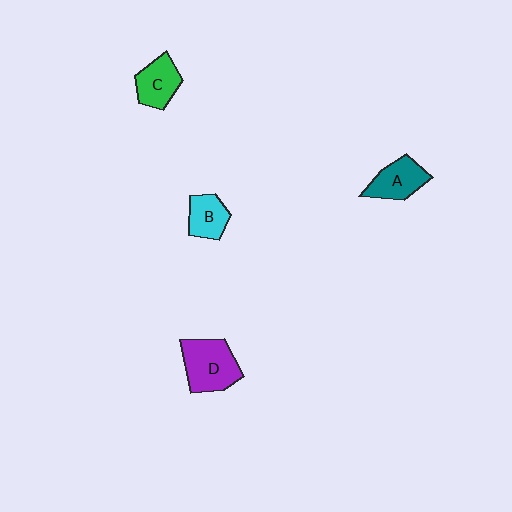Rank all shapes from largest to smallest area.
From largest to smallest: D (purple), A (teal), C (green), B (cyan).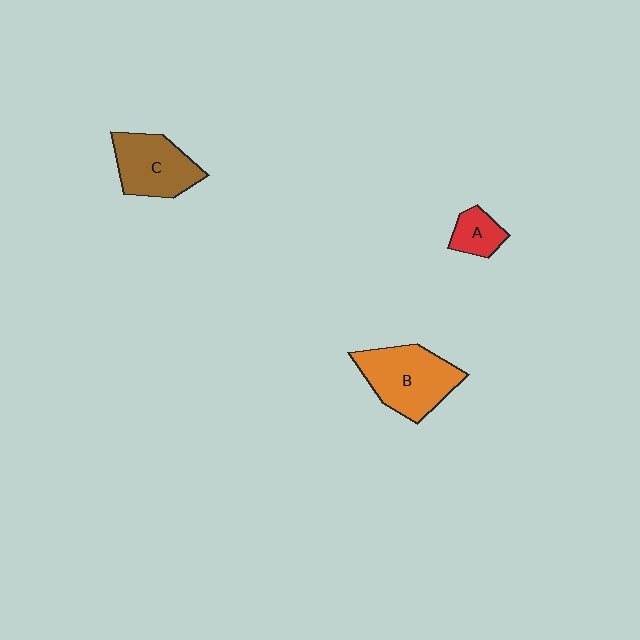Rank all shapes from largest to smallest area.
From largest to smallest: B (orange), C (brown), A (red).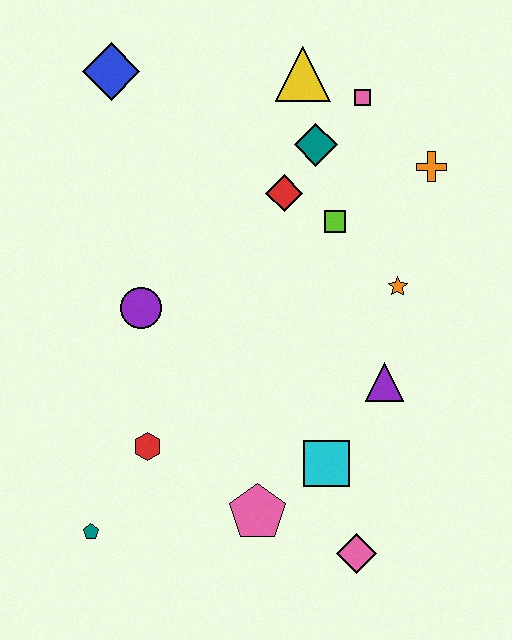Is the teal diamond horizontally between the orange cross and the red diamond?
Yes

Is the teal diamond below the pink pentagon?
No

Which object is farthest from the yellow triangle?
The teal pentagon is farthest from the yellow triangle.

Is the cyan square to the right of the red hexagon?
Yes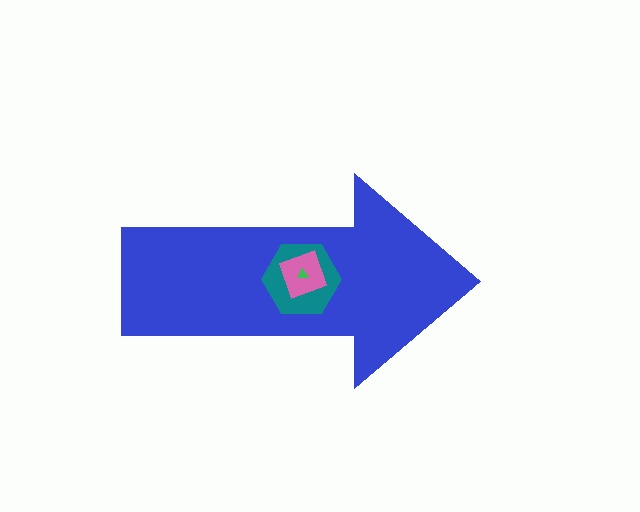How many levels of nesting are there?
4.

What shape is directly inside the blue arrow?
The teal hexagon.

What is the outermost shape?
The blue arrow.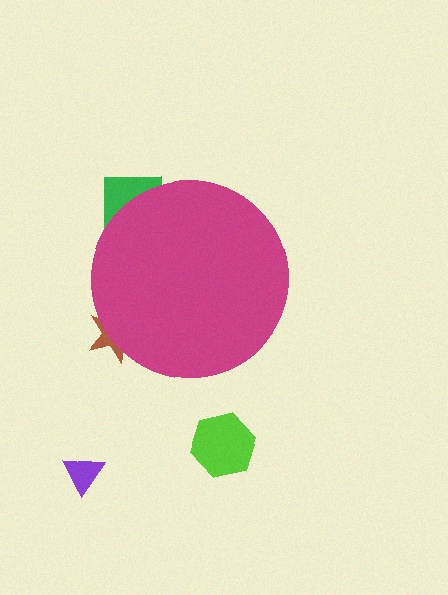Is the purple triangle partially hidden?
No, the purple triangle is fully visible.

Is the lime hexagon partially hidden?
No, the lime hexagon is fully visible.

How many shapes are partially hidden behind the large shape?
2 shapes are partially hidden.